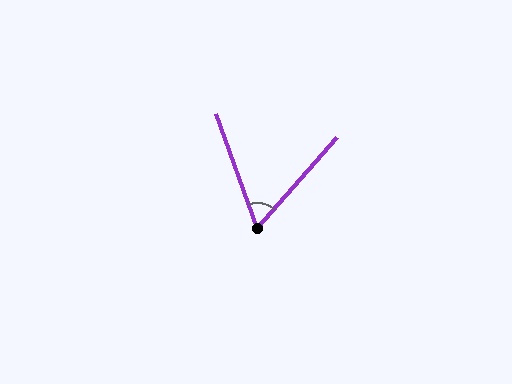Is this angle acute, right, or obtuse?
It is acute.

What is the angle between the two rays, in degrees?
Approximately 61 degrees.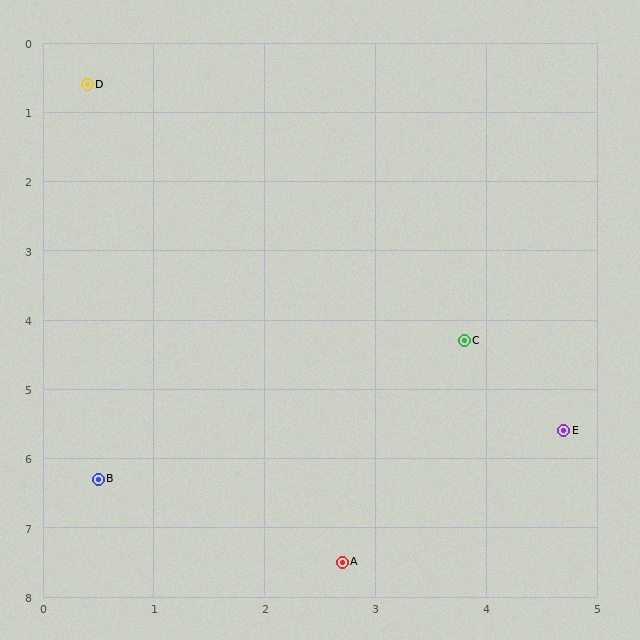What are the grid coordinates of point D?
Point D is at approximately (0.4, 0.6).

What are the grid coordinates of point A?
Point A is at approximately (2.7, 7.5).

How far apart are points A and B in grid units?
Points A and B are about 2.5 grid units apart.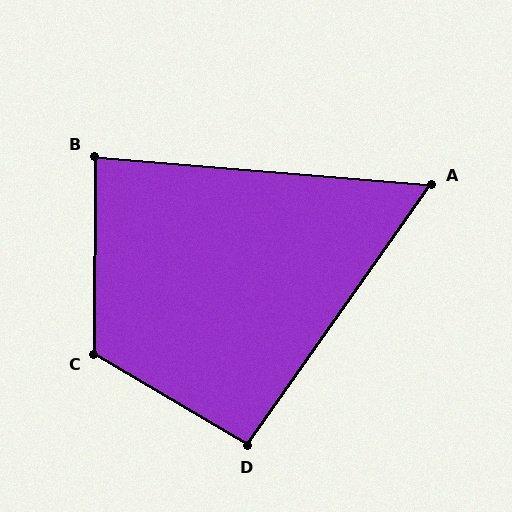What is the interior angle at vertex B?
Approximately 86 degrees (approximately right).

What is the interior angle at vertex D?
Approximately 94 degrees (approximately right).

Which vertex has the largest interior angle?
C, at approximately 121 degrees.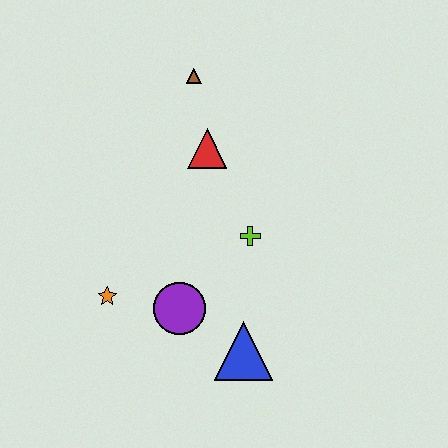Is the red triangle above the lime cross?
Yes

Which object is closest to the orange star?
The purple circle is closest to the orange star.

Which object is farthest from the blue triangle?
The brown triangle is farthest from the blue triangle.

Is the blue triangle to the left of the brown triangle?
No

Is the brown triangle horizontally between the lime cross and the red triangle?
No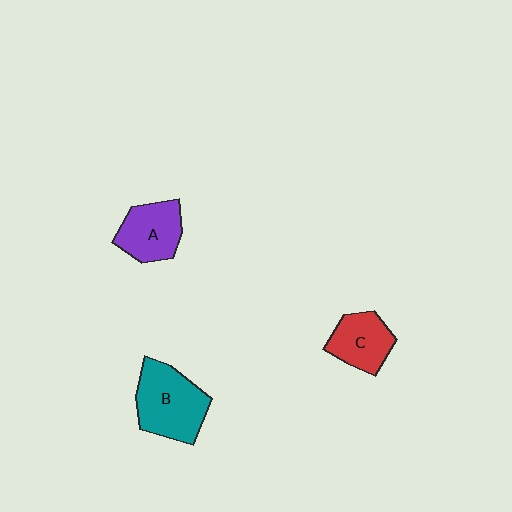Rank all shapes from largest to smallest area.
From largest to smallest: B (teal), A (purple), C (red).